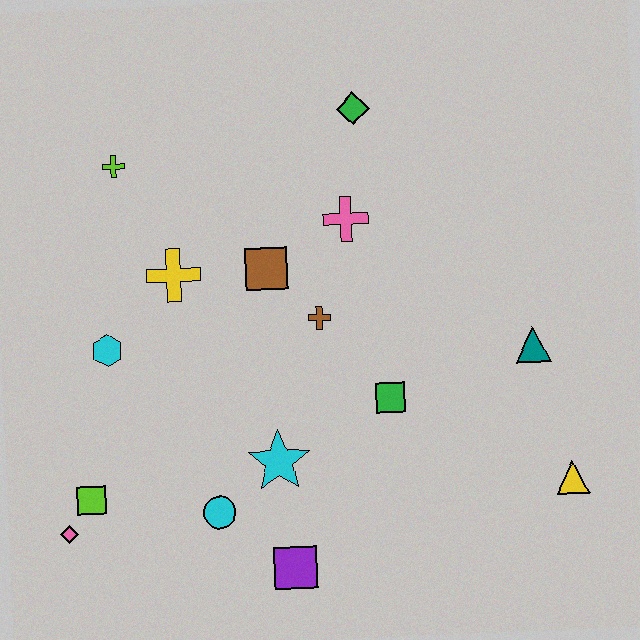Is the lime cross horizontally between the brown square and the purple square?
No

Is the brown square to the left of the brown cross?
Yes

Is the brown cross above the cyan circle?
Yes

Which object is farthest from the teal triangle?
The pink diamond is farthest from the teal triangle.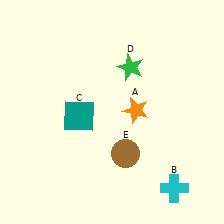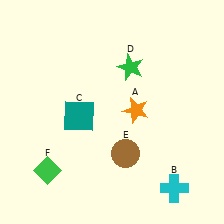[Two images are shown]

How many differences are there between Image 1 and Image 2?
There is 1 difference between the two images.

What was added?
A green diamond (F) was added in Image 2.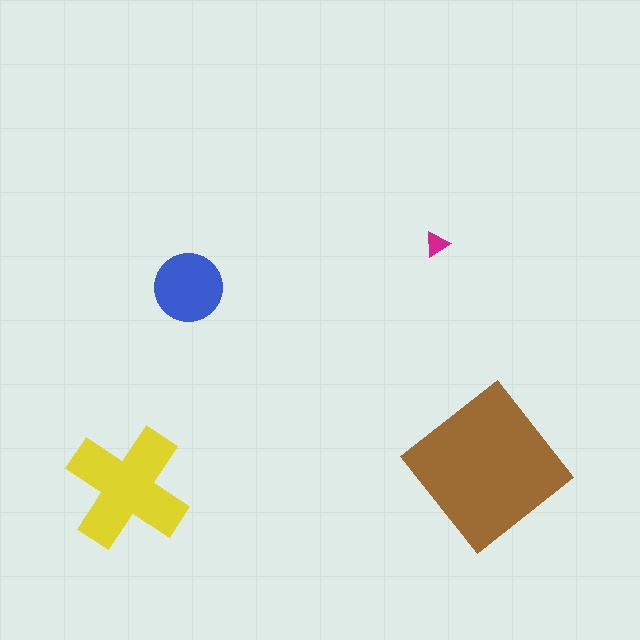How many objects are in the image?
There are 4 objects in the image.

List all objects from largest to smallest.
The brown diamond, the yellow cross, the blue circle, the magenta triangle.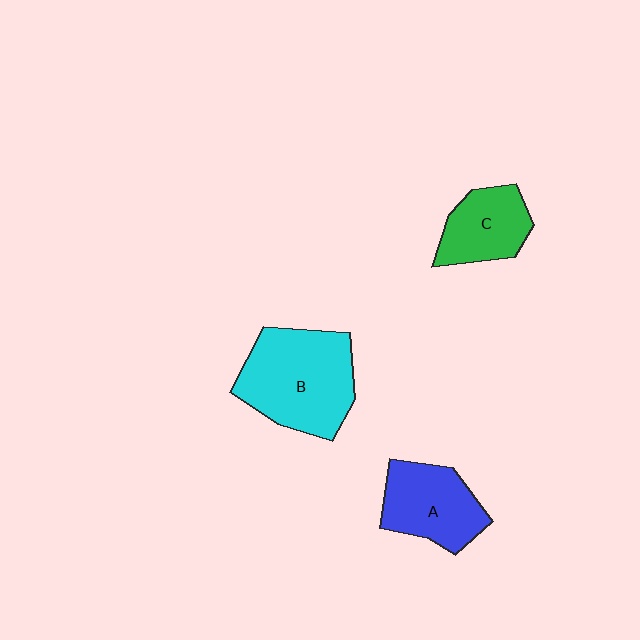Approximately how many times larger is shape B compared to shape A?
Approximately 1.5 times.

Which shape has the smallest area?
Shape C (green).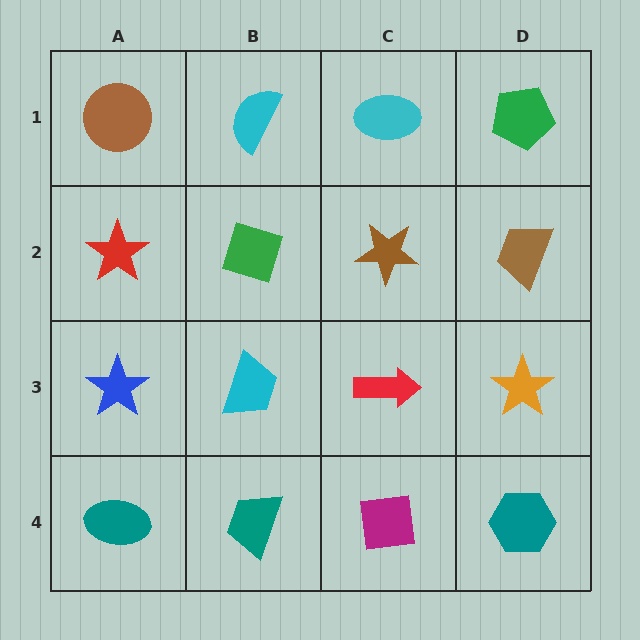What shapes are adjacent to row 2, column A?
A brown circle (row 1, column A), a blue star (row 3, column A), a green diamond (row 2, column B).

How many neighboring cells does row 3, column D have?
3.